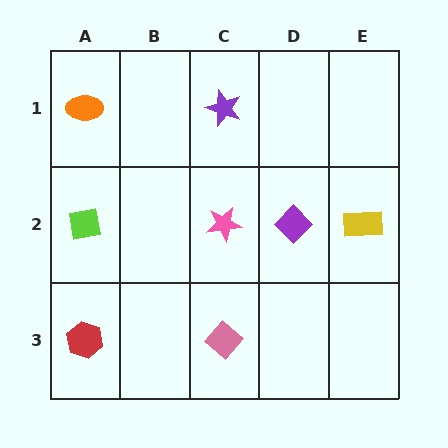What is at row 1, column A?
An orange ellipse.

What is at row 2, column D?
A purple diamond.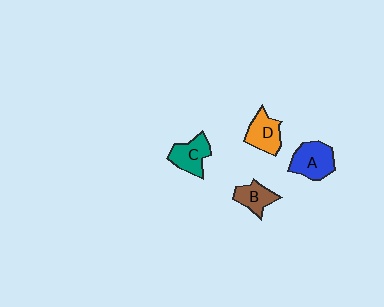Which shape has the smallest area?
Shape B (brown).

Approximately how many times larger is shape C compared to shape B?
Approximately 1.2 times.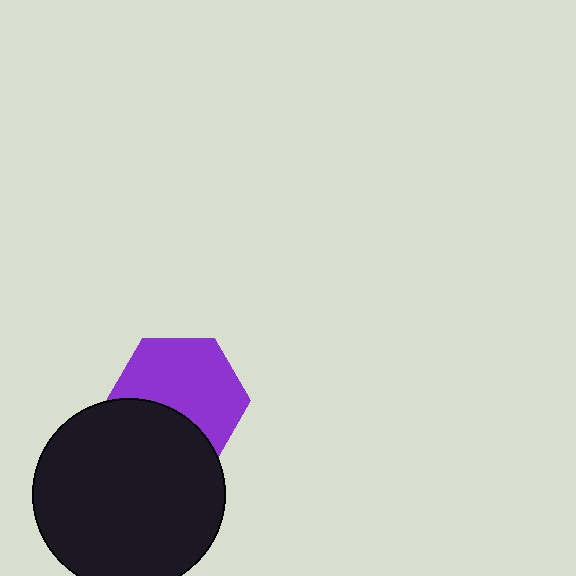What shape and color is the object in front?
The object in front is a black circle.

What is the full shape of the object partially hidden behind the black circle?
The partially hidden object is a purple hexagon.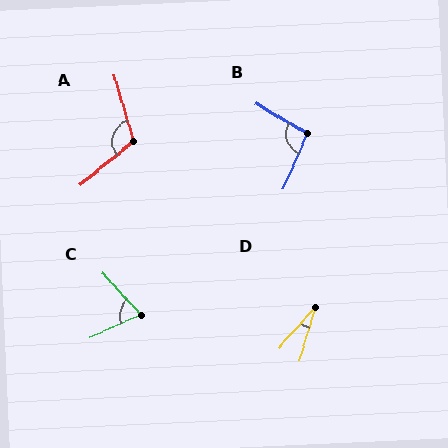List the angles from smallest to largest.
D (25°), C (71°), B (97°), A (113°).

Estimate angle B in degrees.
Approximately 97 degrees.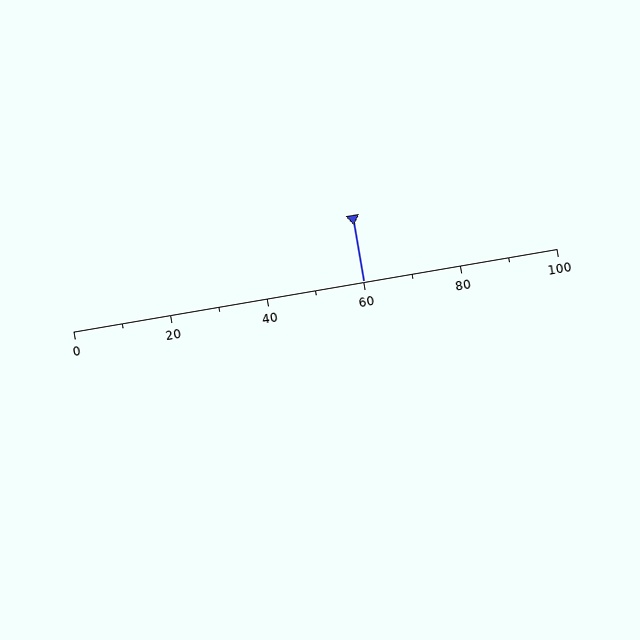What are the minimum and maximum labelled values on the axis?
The axis runs from 0 to 100.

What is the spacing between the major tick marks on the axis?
The major ticks are spaced 20 apart.